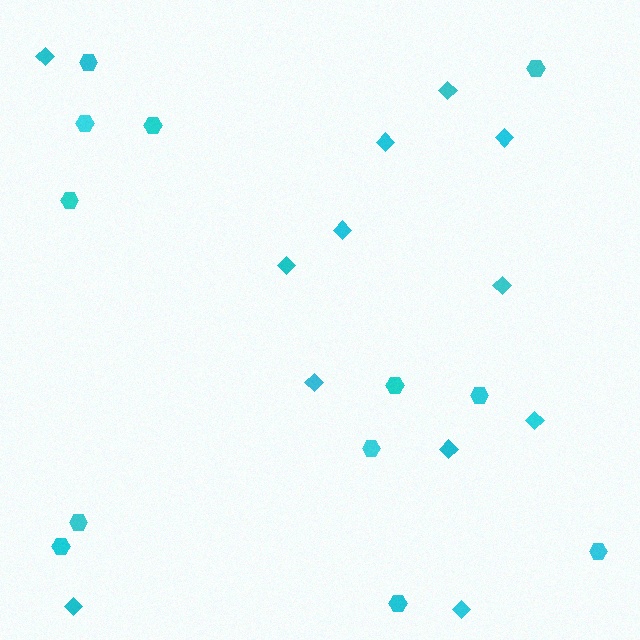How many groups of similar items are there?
There are 2 groups: one group of diamonds (12) and one group of hexagons (12).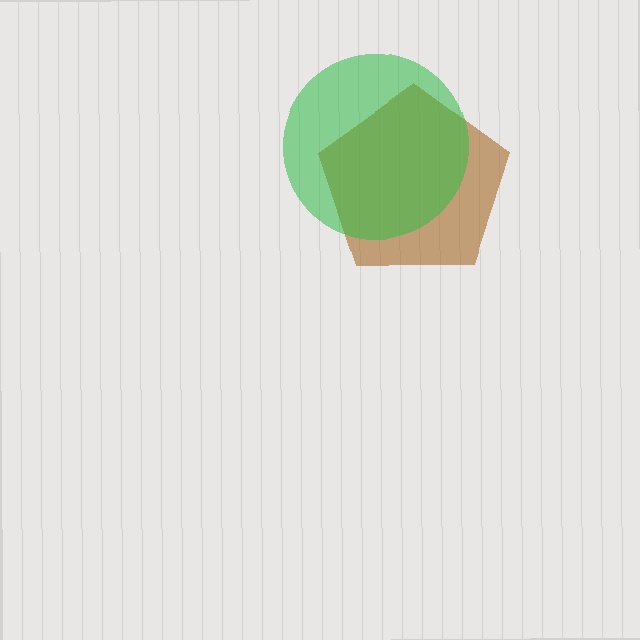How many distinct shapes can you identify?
There are 2 distinct shapes: a brown pentagon, a green circle.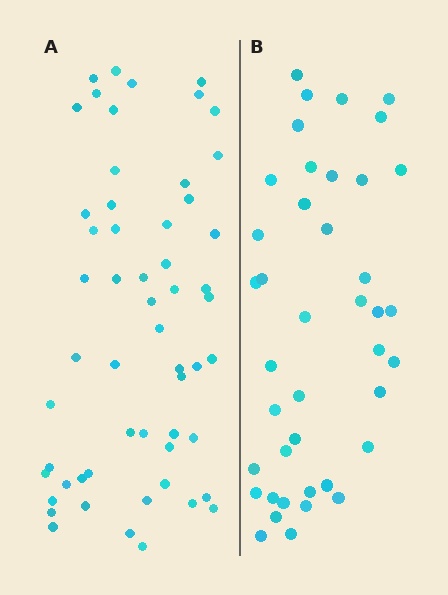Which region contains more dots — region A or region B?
Region A (the left region) has more dots.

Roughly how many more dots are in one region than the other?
Region A has approximately 15 more dots than region B.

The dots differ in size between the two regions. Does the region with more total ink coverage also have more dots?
No. Region B has more total ink coverage because its dots are larger, but region A actually contains more individual dots. Total area can be misleading — the number of items is what matters here.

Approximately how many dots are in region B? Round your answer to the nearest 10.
About 40 dots. (The exact count is 41, which rounds to 40.)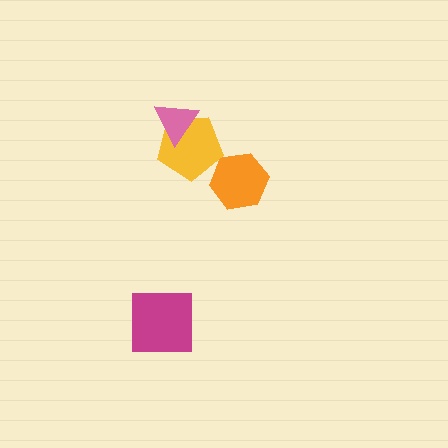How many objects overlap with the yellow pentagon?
1 object overlaps with the yellow pentagon.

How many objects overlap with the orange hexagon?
0 objects overlap with the orange hexagon.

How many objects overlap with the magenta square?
0 objects overlap with the magenta square.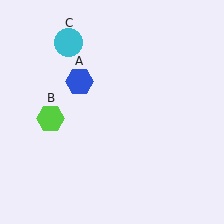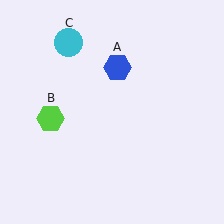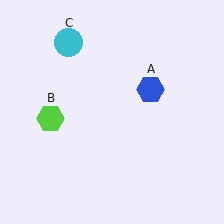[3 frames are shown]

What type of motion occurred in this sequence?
The blue hexagon (object A) rotated clockwise around the center of the scene.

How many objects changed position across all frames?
1 object changed position: blue hexagon (object A).